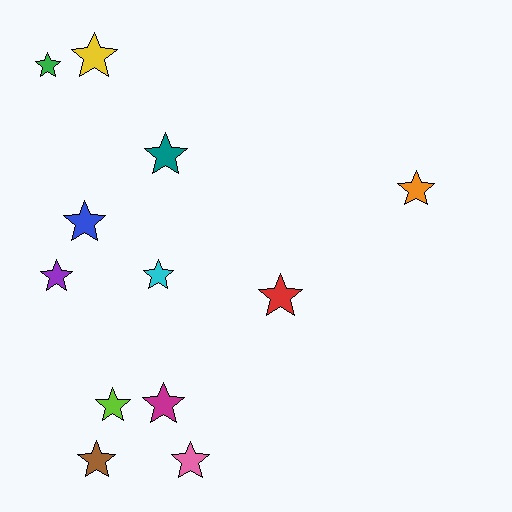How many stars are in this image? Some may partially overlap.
There are 12 stars.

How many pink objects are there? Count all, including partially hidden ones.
There is 1 pink object.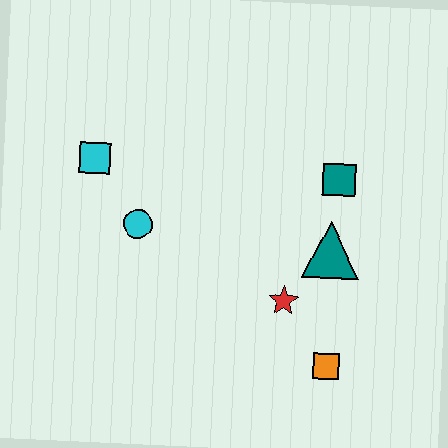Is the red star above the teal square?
No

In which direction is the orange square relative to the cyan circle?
The orange square is to the right of the cyan circle.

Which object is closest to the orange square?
The red star is closest to the orange square.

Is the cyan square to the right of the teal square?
No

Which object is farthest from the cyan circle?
The orange square is farthest from the cyan circle.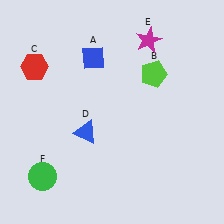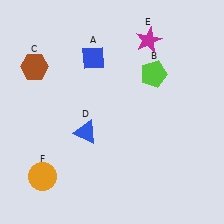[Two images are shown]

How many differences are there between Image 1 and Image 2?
There are 2 differences between the two images.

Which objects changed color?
C changed from red to brown. F changed from green to orange.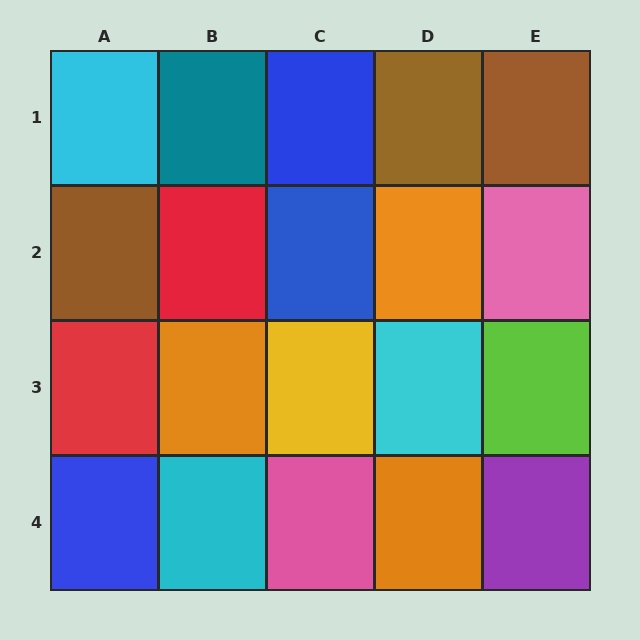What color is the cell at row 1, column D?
Brown.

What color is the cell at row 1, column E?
Brown.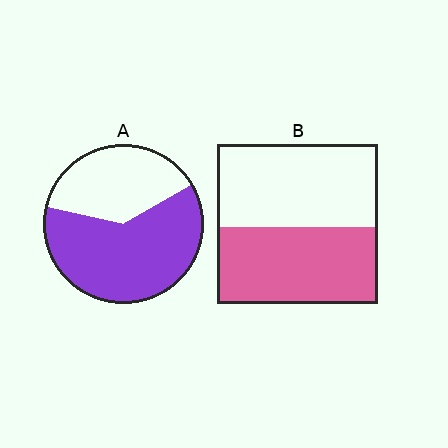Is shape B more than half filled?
Roughly half.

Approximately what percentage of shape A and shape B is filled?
A is approximately 60% and B is approximately 50%.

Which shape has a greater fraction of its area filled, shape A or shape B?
Shape A.